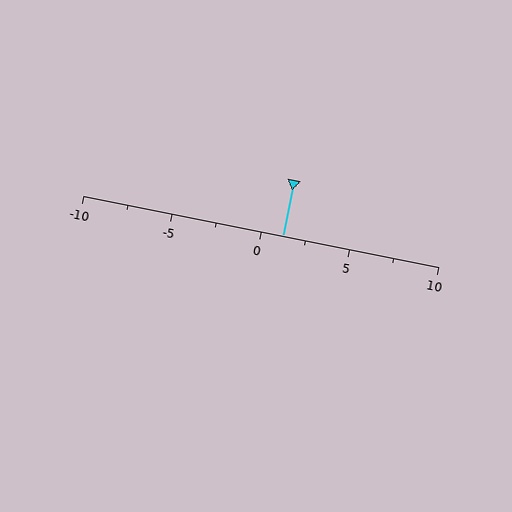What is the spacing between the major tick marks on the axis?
The major ticks are spaced 5 apart.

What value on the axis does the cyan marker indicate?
The marker indicates approximately 1.2.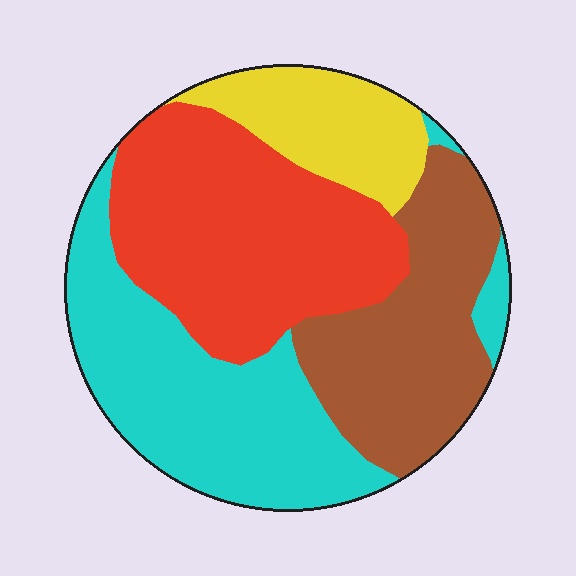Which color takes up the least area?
Yellow, at roughly 15%.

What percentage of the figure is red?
Red covers around 30% of the figure.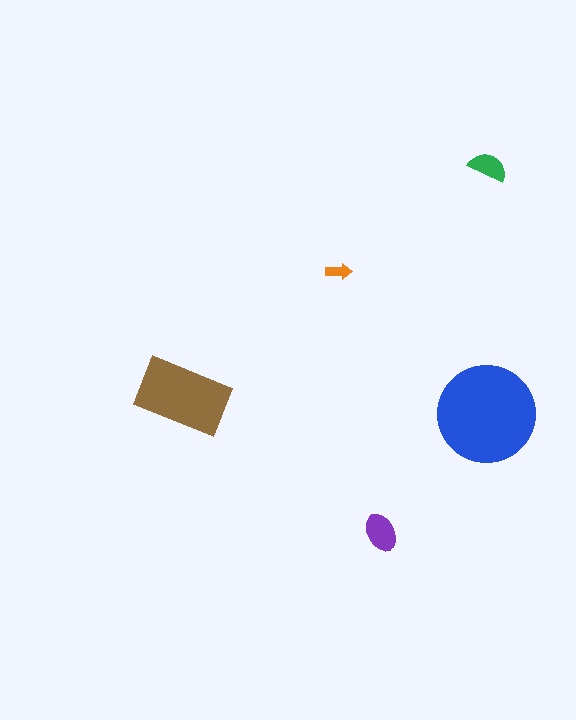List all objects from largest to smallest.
The blue circle, the brown rectangle, the purple ellipse, the green semicircle, the orange arrow.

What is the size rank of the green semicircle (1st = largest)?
4th.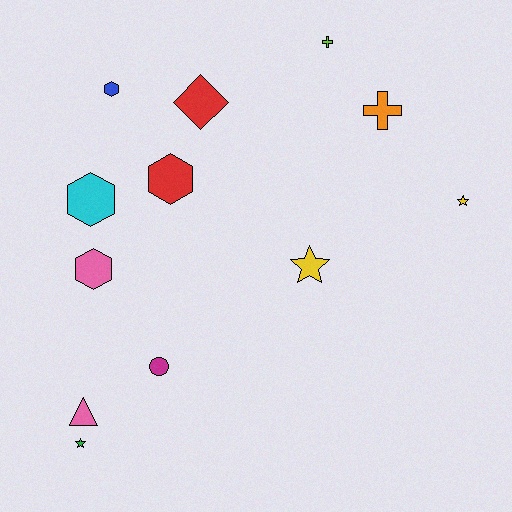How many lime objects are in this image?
There is 1 lime object.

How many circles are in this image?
There is 1 circle.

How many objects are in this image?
There are 12 objects.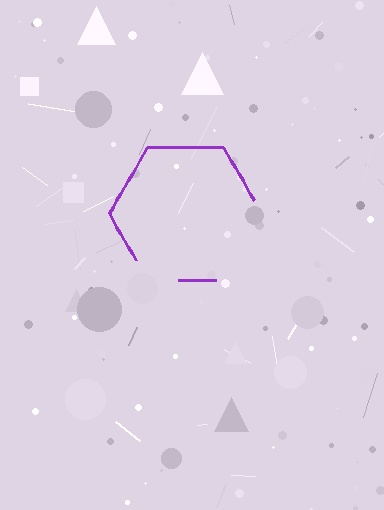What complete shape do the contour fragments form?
The contour fragments form a hexagon.